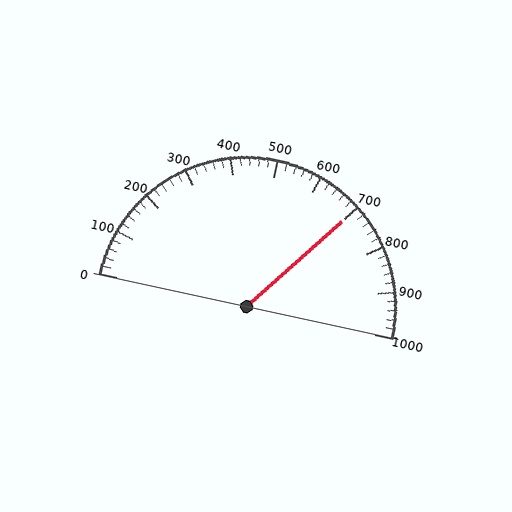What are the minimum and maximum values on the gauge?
The gauge ranges from 0 to 1000.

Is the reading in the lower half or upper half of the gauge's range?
The reading is in the upper half of the range (0 to 1000).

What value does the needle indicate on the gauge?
The needle indicates approximately 700.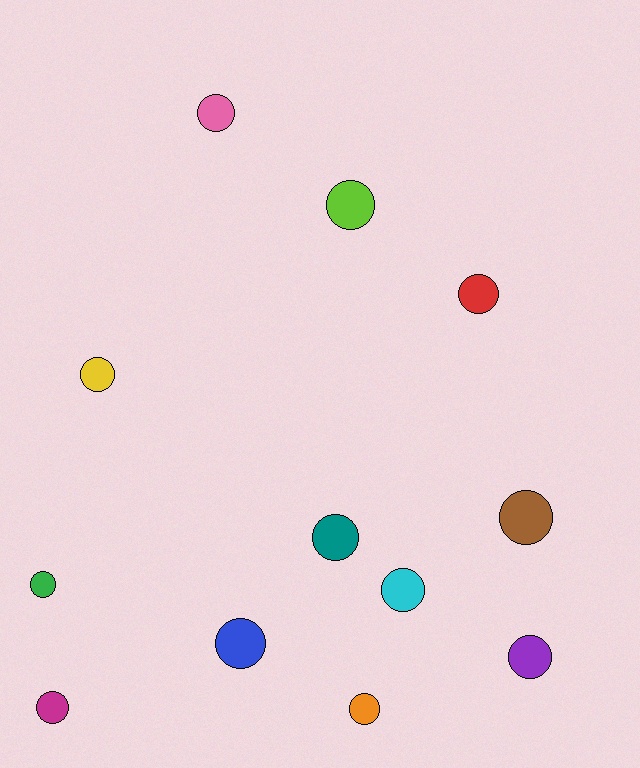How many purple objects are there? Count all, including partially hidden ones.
There is 1 purple object.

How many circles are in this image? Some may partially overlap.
There are 12 circles.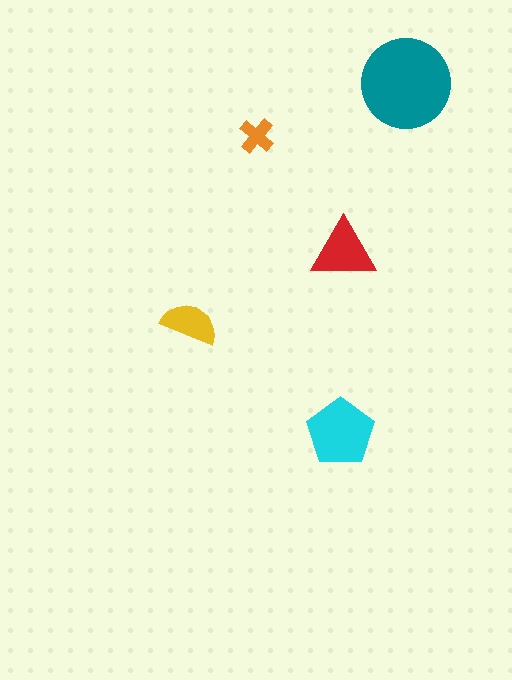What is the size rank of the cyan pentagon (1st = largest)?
2nd.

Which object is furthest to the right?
The teal circle is rightmost.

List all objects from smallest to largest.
The orange cross, the yellow semicircle, the red triangle, the cyan pentagon, the teal circle.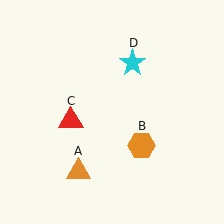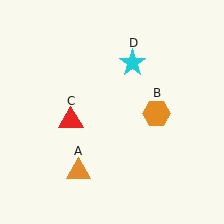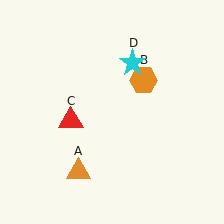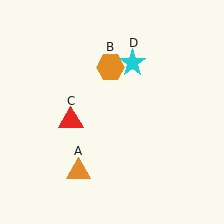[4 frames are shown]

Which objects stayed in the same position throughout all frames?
Orange triangle (object A) and red triangle (object C) and cyan star (object D) remained stationary.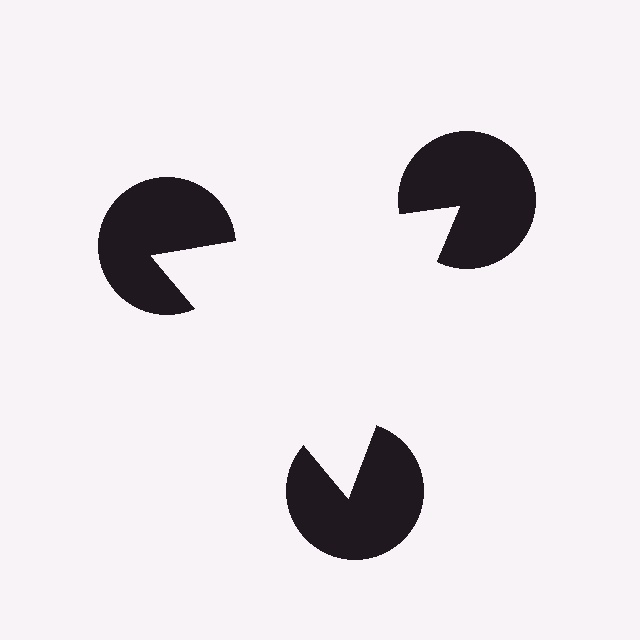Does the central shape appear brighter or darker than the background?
It typically appears slightly brighter than the background, even though no actual brightness change is drawn.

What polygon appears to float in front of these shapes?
An illusory triangle — its edges are inferred from the aligned wedge cuts in the pac-man discs, not physically drawn.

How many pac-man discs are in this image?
There are 3 — one at each vertex of the illusory triangle.